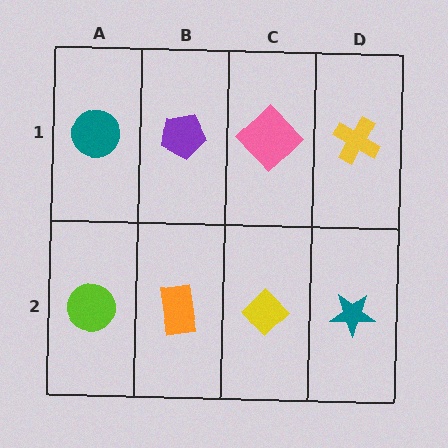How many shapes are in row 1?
4 shapes.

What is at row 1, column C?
A pink diamond.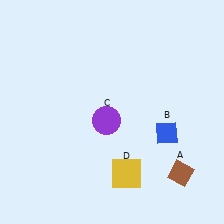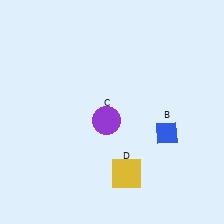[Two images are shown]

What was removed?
The brown diamond (A) was removed in Image 2.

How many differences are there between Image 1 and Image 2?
There is 1 difference between the two images.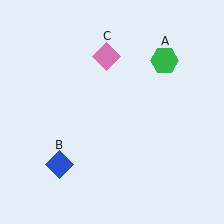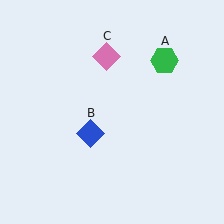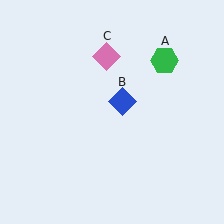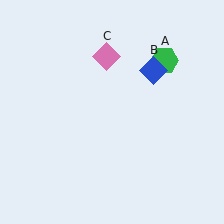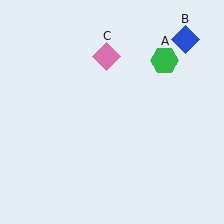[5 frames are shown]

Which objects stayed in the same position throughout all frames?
Green hexagon (object A) and pink diamond (object C) remained stationary.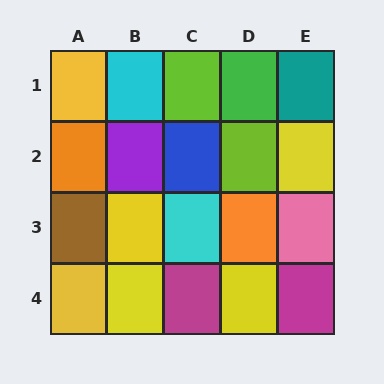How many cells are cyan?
2 cells are cyan.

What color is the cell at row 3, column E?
Pink.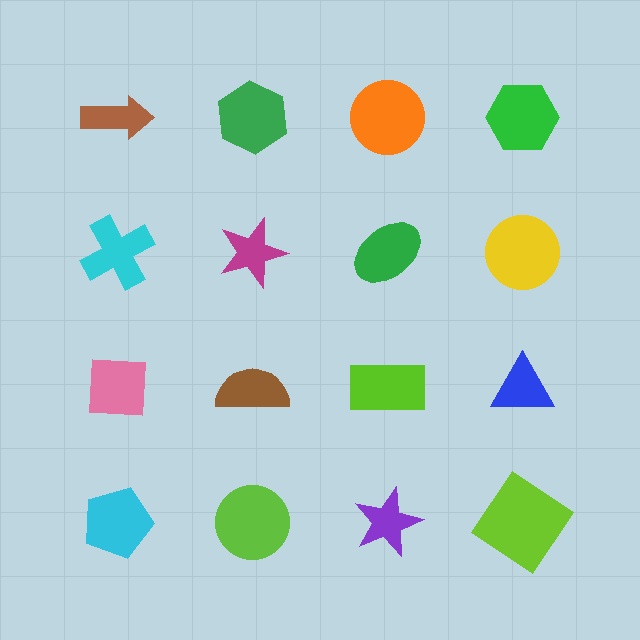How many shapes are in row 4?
4 shapes.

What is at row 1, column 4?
A green hexagon.